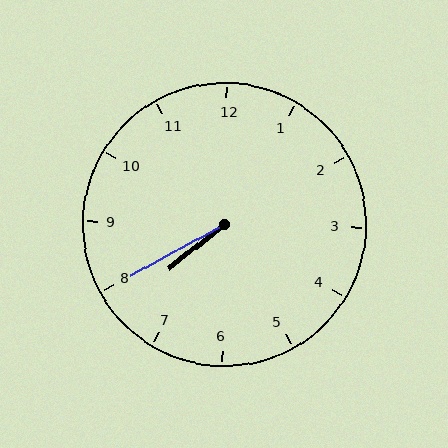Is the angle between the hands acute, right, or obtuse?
It is acute.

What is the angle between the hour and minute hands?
Approximately 10 degrees.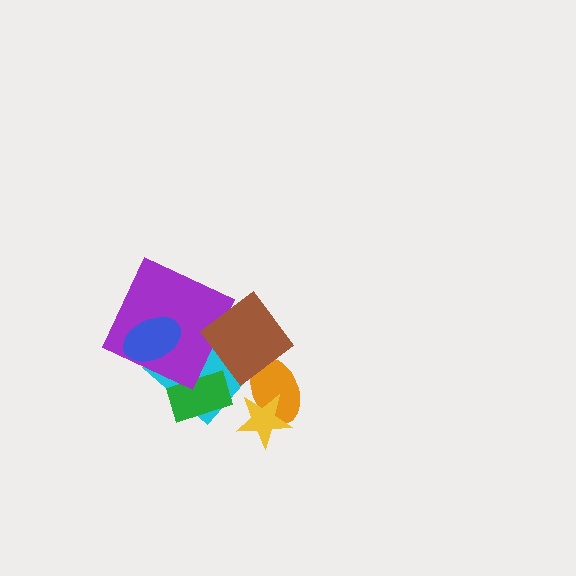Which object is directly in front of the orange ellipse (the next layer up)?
The yellow star is directly in front of the orange ellipse.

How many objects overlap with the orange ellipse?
2 objects overlap with the orange ellipse.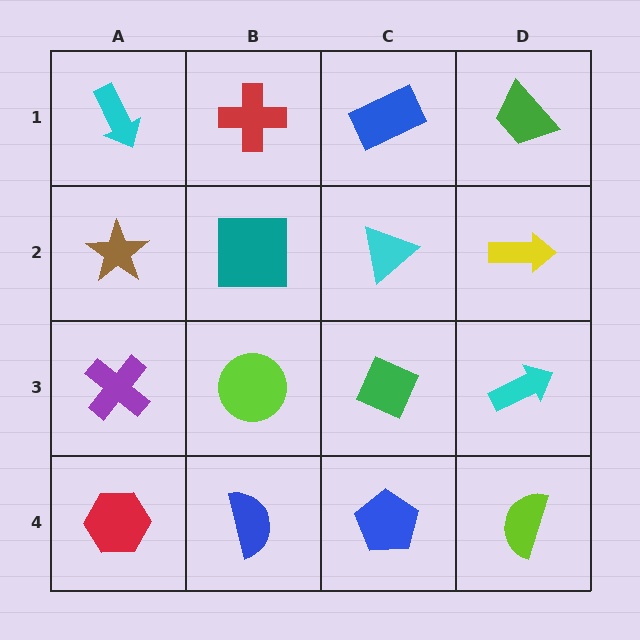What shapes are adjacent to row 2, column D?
A green trapezoid (row 1, column D), a cyan arrow (row 3, column D), a cyan triangle (row 2, column C).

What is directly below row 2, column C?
A green diamond.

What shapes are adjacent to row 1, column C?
A cyan triangle (row 2, column C), a red cross (row 1, column B), a green trapezoid (row 1, column D).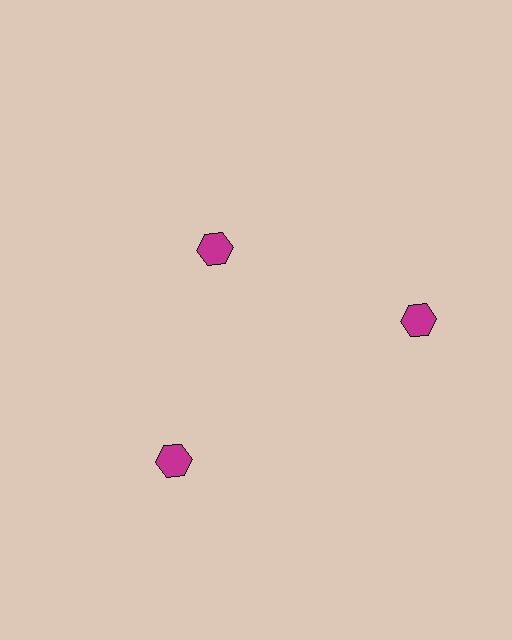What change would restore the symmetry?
The symmetry would be restored by moving it outward, back onto the ring so that all 3 hexagons sit at equal angles and equal distance from the center.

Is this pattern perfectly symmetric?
No. The 3 magenta hexagons are arranged in a ring, but one element near the 11 o'clock position is pulled inward toward the center, breaking the 3-fold rotational symmetry.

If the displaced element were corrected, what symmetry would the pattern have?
It would have 3-fold rotational symmetry — the pattern would map onto itself every 120 degrees.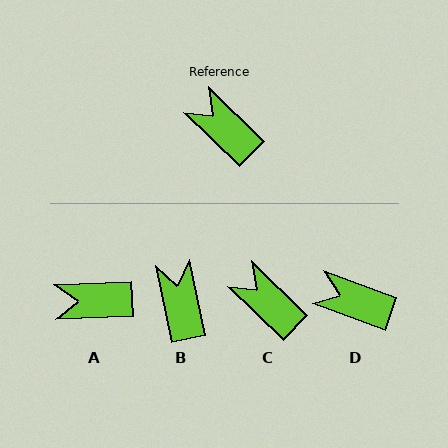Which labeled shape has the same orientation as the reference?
C.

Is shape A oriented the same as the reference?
No, it is off by about 46 degrees.